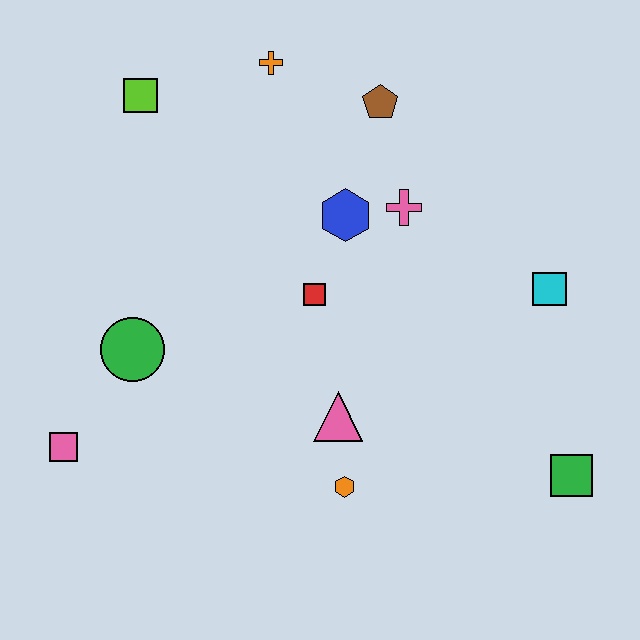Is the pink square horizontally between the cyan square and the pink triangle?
No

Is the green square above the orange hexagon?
Yes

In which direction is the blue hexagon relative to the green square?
The blue hexagon is above the green square.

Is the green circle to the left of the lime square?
Yes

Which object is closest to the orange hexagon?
The pink triangle is closest to the orange hexagon.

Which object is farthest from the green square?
The lime square is farthest from the green square.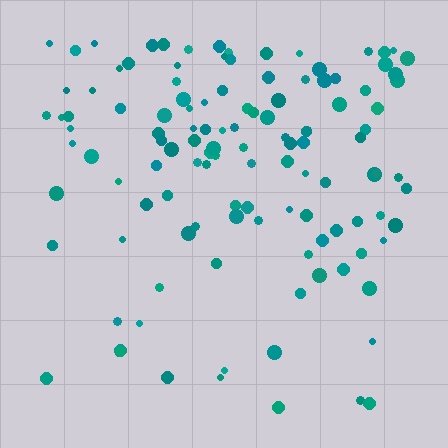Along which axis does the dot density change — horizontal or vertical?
Vertical.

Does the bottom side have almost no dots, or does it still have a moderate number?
Still a moderate number, just noticeably fewer than the top.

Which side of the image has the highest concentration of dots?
The top.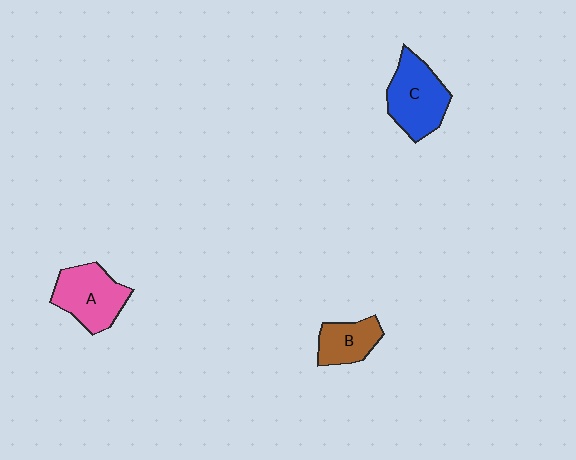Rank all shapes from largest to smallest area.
From largest to smallest: C (blue), A (pink), B (brown).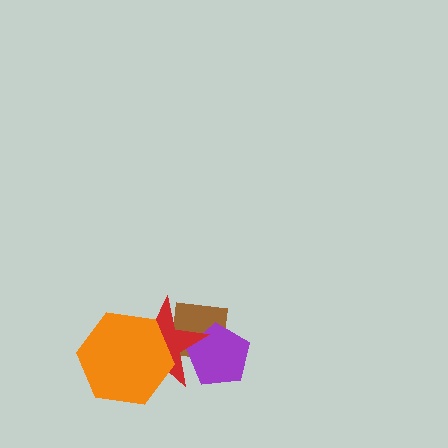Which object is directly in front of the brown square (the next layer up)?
The purple pentagon is directly in front of the brown square.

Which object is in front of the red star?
The orange hexagon is in front of the red star.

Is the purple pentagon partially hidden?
Yes, it is partially covered by another shape.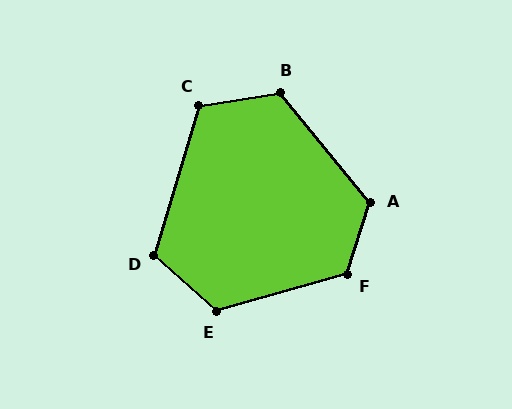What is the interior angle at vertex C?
Approximately 116 degrees (obtuse).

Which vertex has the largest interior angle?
F, at approximately 124 degrees.